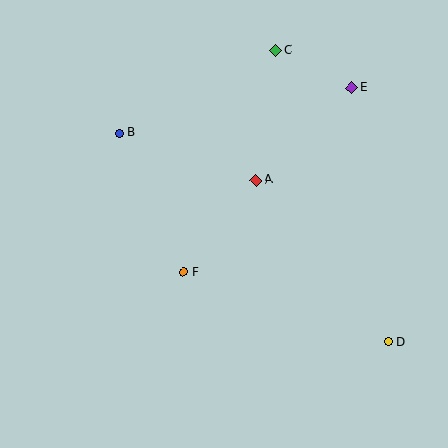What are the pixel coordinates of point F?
Point F is at (184, 272).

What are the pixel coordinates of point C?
Point C is at (276, 50).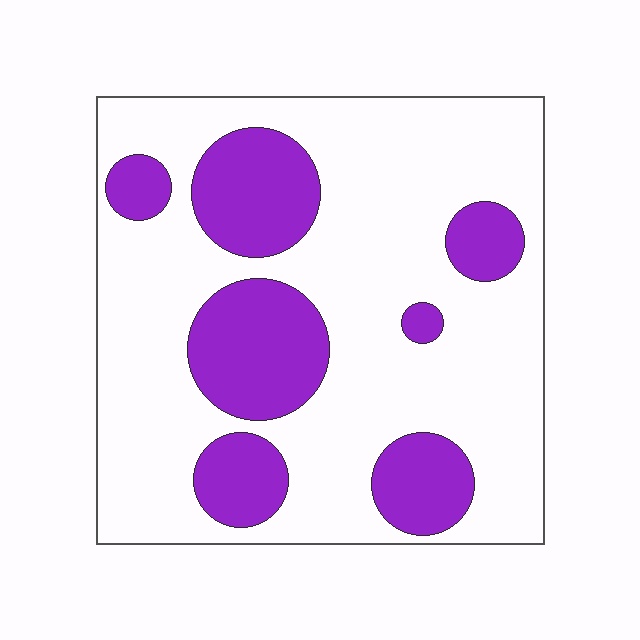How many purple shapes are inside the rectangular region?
7.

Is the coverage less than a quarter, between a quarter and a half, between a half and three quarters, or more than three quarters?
Between a quarter and a half.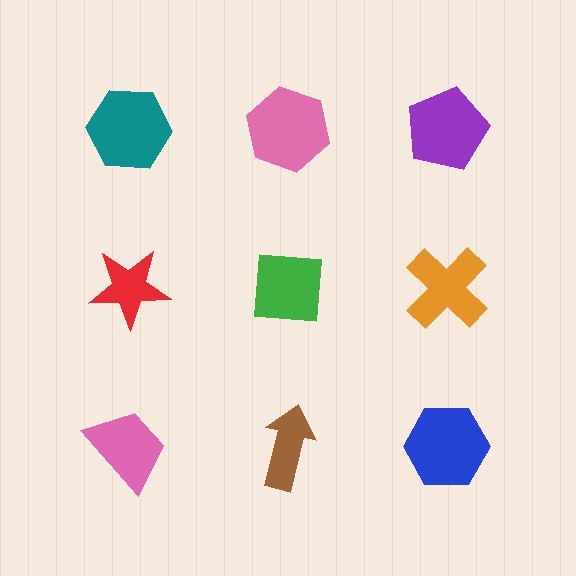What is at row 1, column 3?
A purple pentagon.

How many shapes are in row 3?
3 shapes.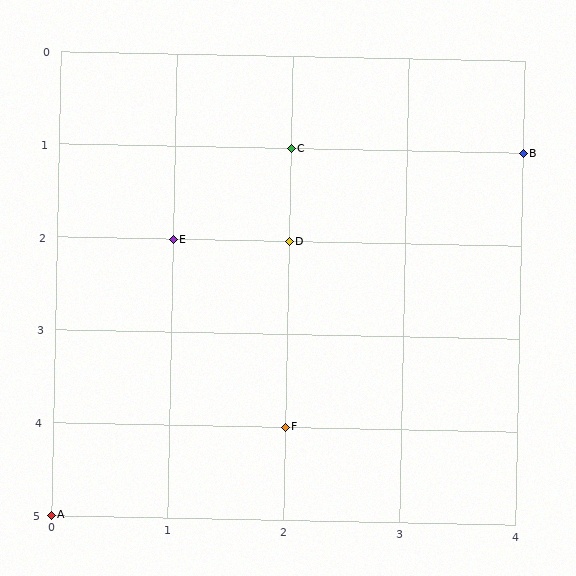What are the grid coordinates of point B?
Point B is at grid coordinates (4, 1).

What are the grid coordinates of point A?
Point A is at grid coordinates (0, 5).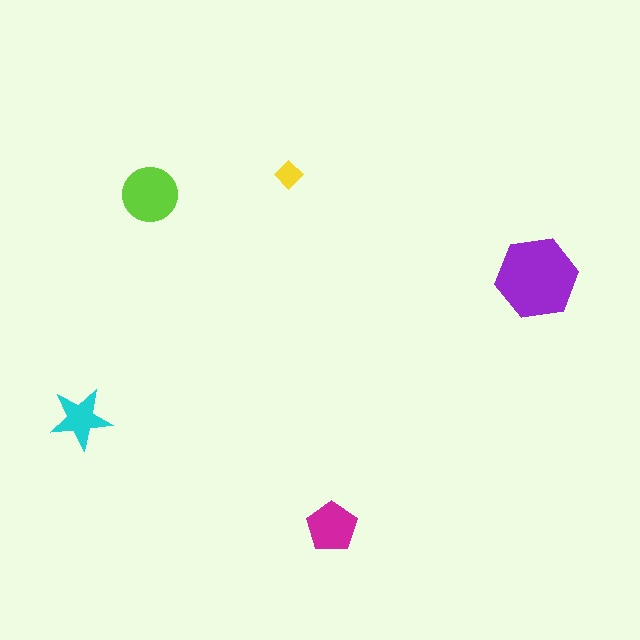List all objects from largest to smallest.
The purple hexagon, the lime circle, the magenta pentagon, the cyan star, the yellow diamond.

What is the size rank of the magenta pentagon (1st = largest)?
3rd.